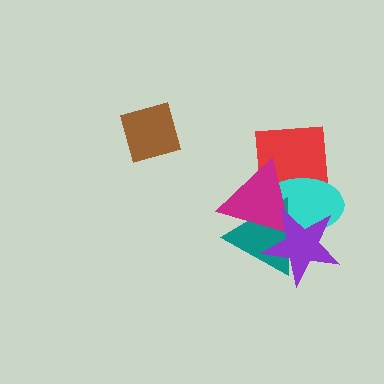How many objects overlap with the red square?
3 objects overlap with the red square.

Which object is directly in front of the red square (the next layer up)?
The cyan ellipse is directly in front of the red square.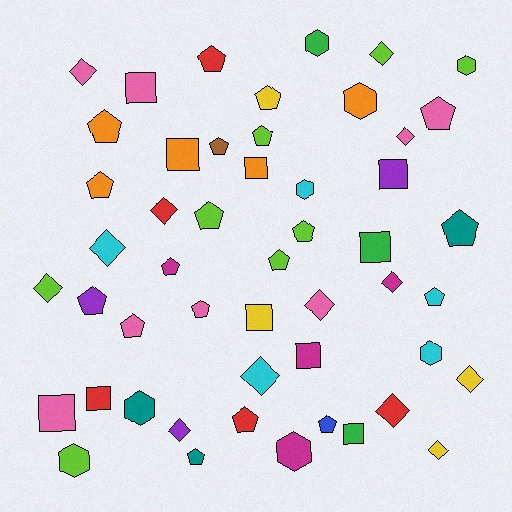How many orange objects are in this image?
There are 5 orange objects.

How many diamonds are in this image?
There are 13 diamonds.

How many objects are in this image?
There are 50 objects.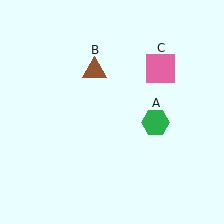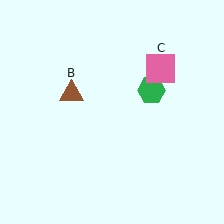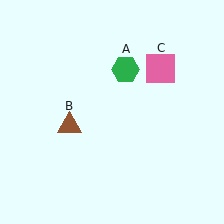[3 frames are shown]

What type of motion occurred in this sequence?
The green hexagon (object A), brown triangle (object B) rotated counterclockwise around the center of the scene.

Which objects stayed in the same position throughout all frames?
Pink square (object C) remained stationary.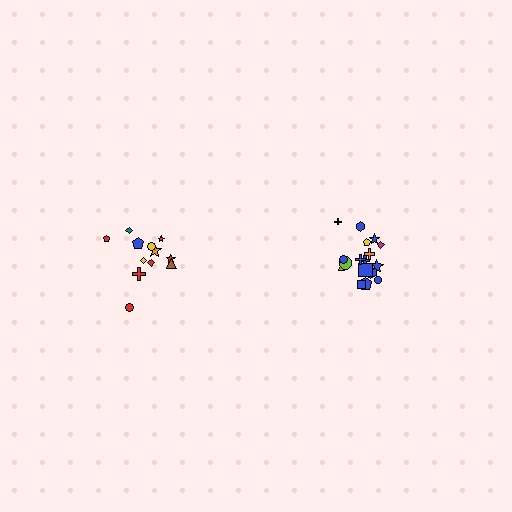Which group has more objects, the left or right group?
The right group.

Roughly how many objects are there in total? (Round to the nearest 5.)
Roughly 30 objects in total.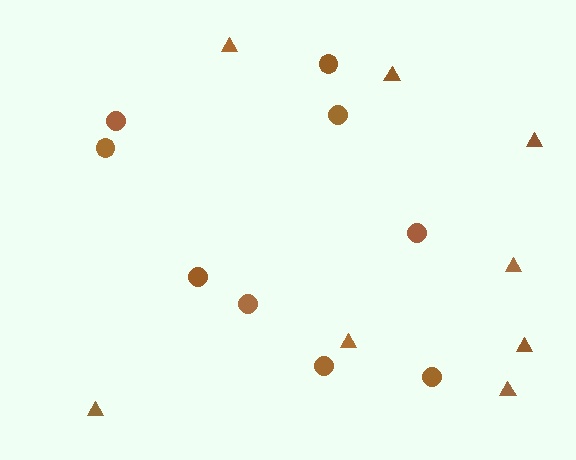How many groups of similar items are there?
There are 2 groups: one group of circles (9) and one group of triangles (8).